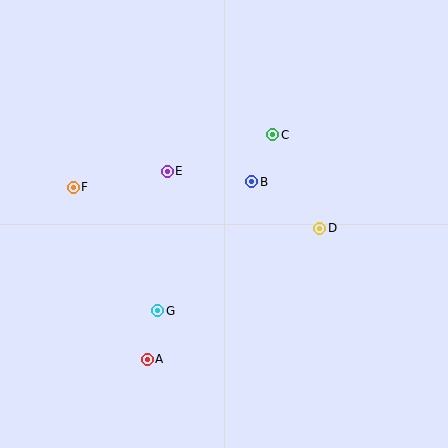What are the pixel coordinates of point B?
Point B is at (252, 182).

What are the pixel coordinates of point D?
Point D is at (320, 228).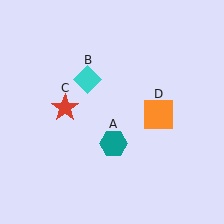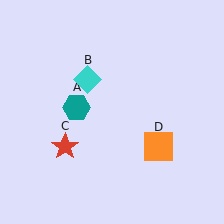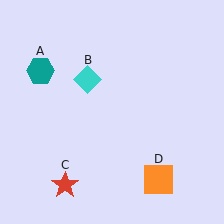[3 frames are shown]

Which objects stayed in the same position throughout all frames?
Cyan diamond (object B) remained stationary.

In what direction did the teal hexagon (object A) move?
The teal hexagon (object A) moved up and to the left.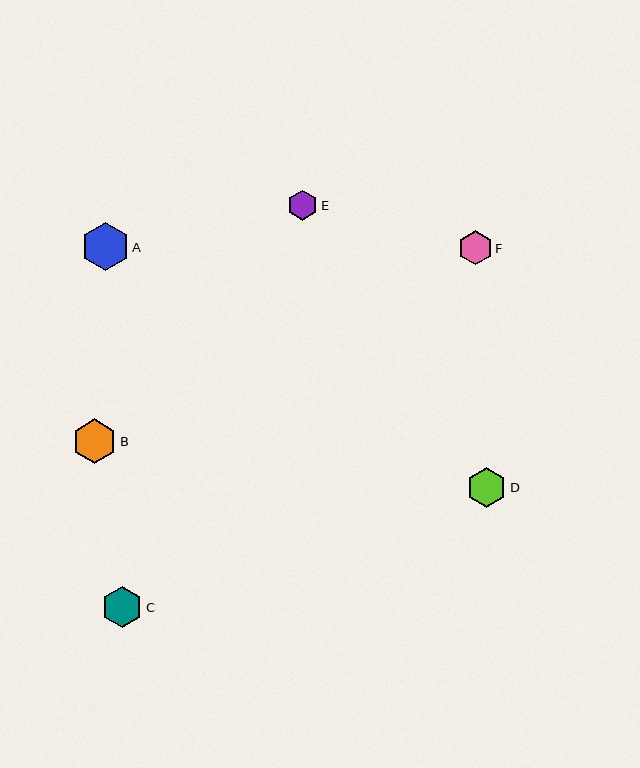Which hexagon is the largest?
Hexagon A is the largest with a size of approximately 48 pixels.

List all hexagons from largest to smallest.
From largest to smallest: A, B, C, D, F, E.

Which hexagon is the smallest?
Hexagon E is the smallest with a size of approximately 30 pixels.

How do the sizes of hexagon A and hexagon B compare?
Hexagon A and hexagon B are approximately the same size.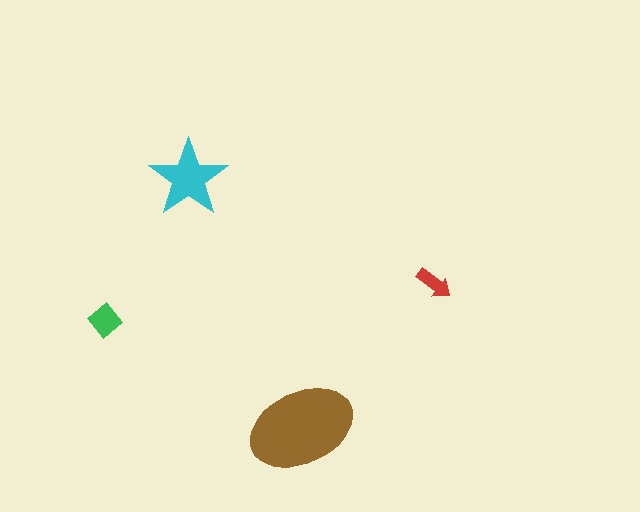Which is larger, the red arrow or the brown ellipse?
The brown ellipse.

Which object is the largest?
The brown ellipse.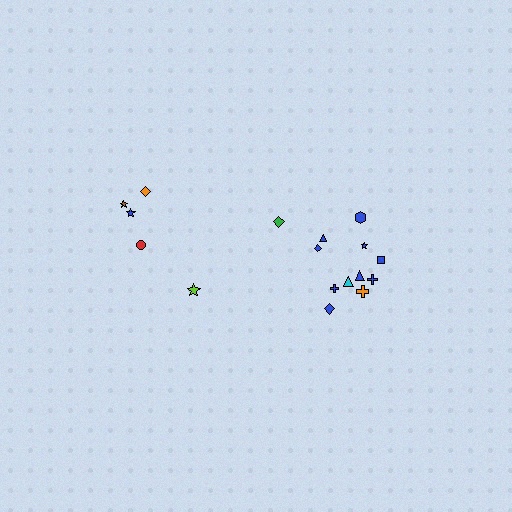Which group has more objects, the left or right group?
The right group.